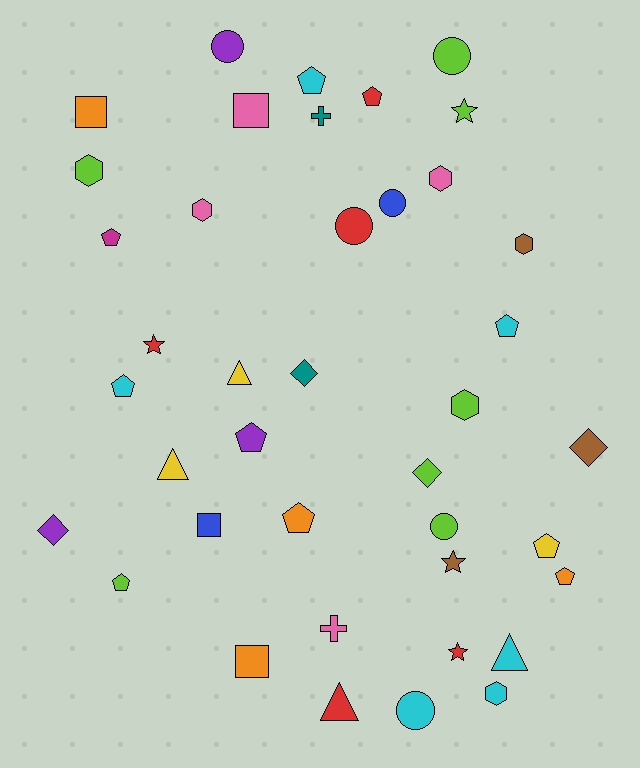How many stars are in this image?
There are 4 stars.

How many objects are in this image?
There are 40 objects.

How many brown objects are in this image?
There are 3 brown objects.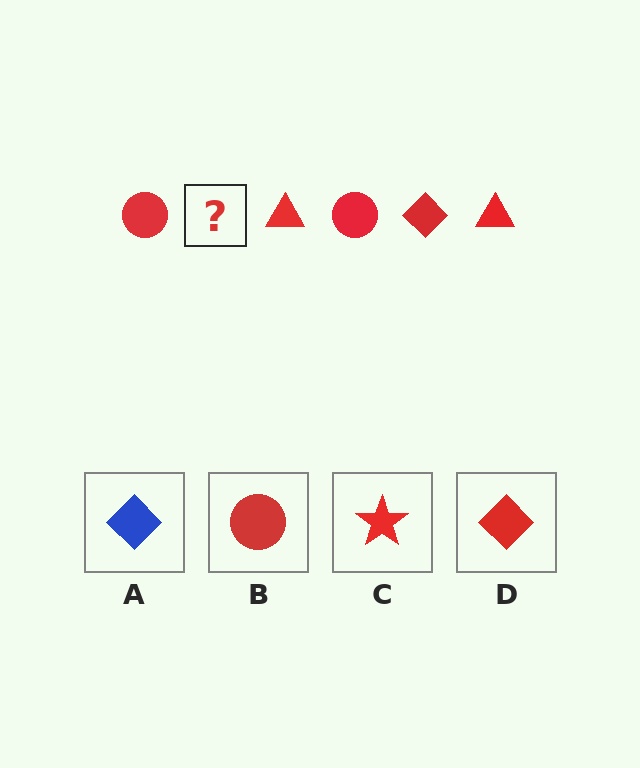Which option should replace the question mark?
Option D.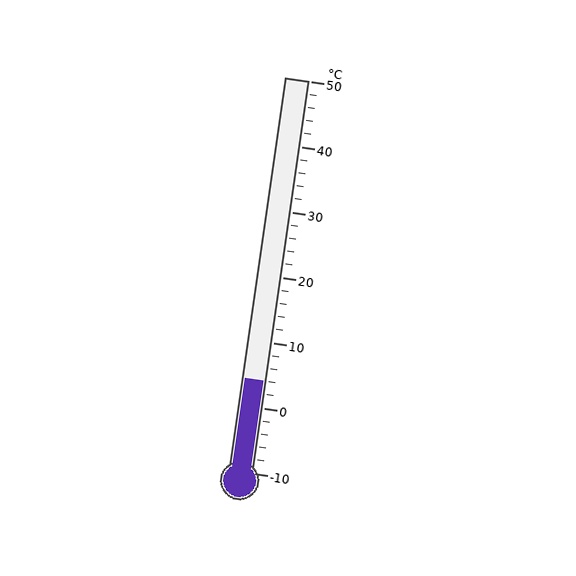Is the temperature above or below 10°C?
The temperature is below 10°C.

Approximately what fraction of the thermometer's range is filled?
The thermometer is filled to approximately 25% of its range.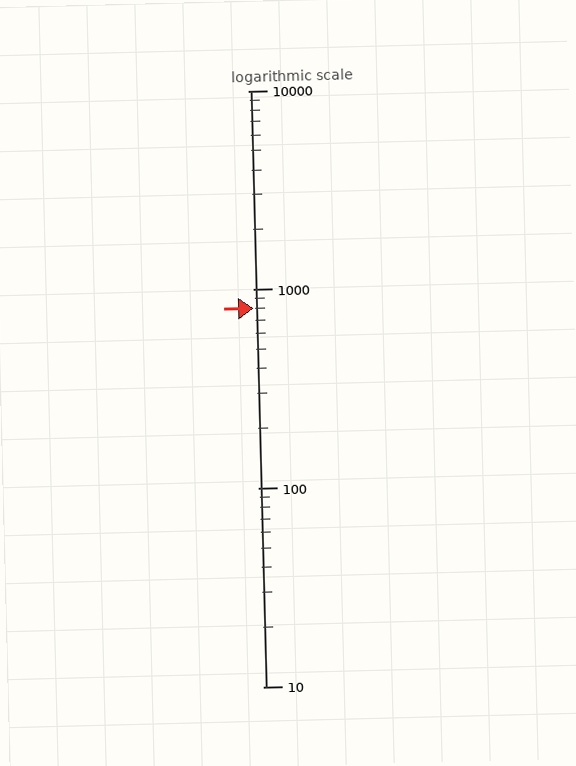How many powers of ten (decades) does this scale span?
The scale spans 3 decades, from 10 to 10000.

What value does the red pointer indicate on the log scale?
The pointer indicates approximately 800.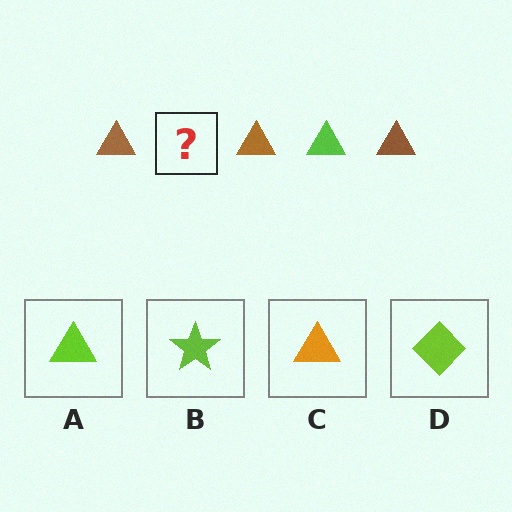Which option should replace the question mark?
Option A.